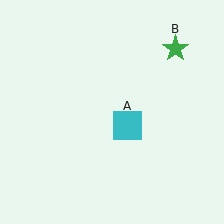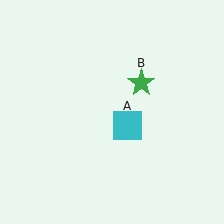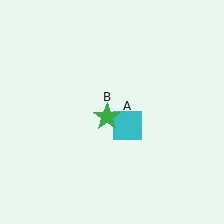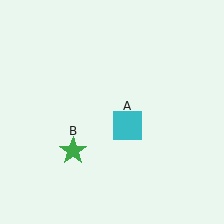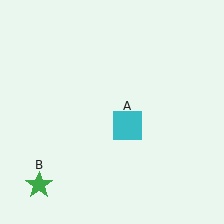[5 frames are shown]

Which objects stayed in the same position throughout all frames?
Cyan square (object A) remained stationary.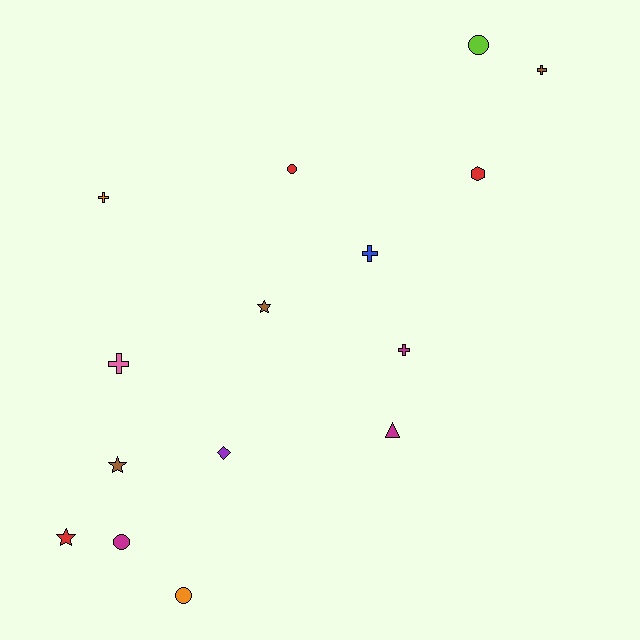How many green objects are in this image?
There are no green objects.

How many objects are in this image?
There are 15 objects.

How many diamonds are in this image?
There is 1 diamond.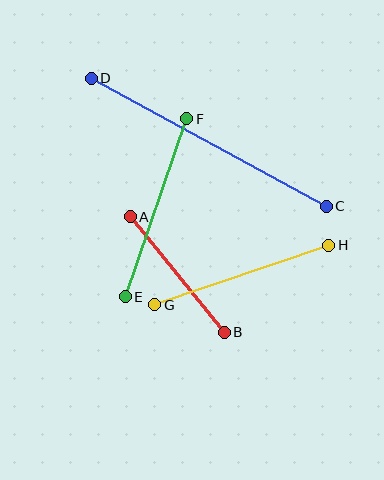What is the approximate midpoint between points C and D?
The midpoint is at approximately (209, 142) pixels.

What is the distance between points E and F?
The distance is approximately 188 pixels.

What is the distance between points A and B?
The distance is approximately 149 pixels.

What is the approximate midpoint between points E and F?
The midpoint is at approximately (156, 208) pixels.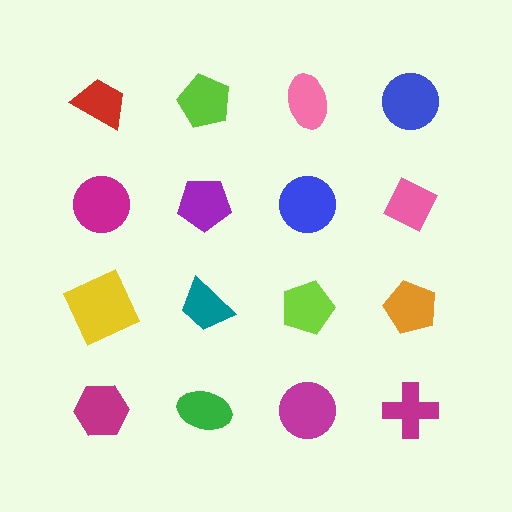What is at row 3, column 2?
A teal trapezoid.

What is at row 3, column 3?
A lime pentagon.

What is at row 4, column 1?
A magenta hexagon.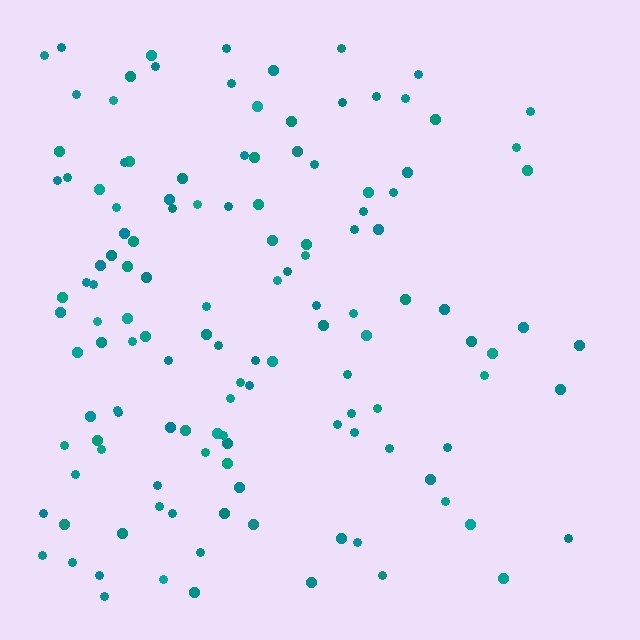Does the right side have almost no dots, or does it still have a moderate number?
Still a moderate number, just noticeably fewer than the left.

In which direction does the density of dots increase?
From right to left, with the left side densest.